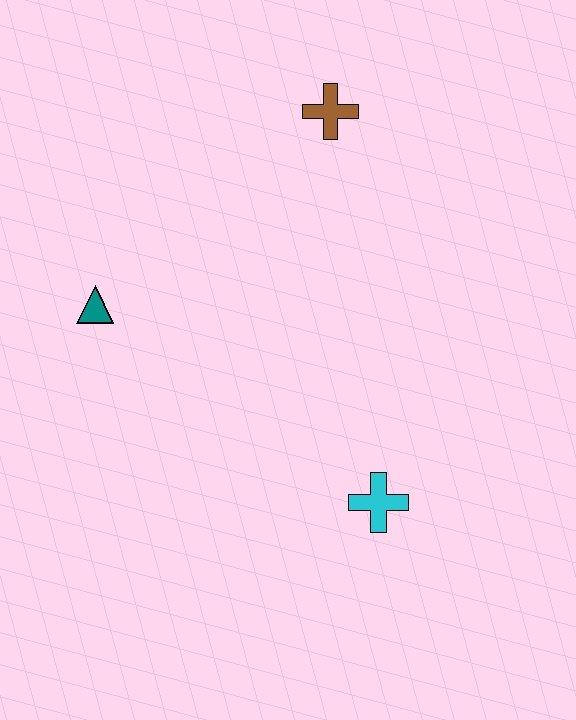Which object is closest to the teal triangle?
The brown cross is closest to the teal triangle.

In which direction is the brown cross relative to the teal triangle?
The brown cross is to the right of the teal triangle.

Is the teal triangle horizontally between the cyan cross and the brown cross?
No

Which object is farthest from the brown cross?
The cyan cross is farthest from the brown cross.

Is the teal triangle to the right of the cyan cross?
No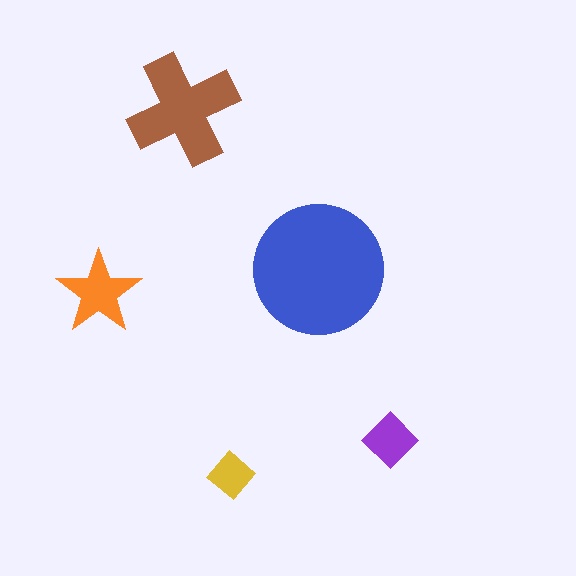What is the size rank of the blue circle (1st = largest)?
1st.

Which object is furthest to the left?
The orange star is leftmost.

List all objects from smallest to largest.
The yellow diamond, the purple diamond, the orange star, the brown cross, the blue circle.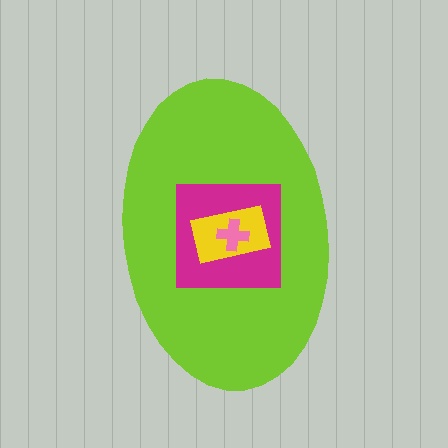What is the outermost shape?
The lime ellipse.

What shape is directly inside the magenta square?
The yellow rectangle.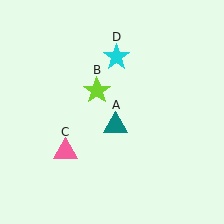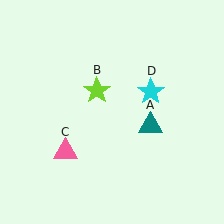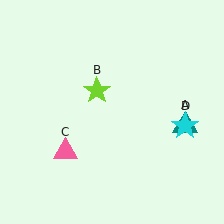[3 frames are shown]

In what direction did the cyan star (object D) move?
The cyan star (object D) moved down and to the right.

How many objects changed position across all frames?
2 objects changed position: teal triangle (object A), cyan star (object D).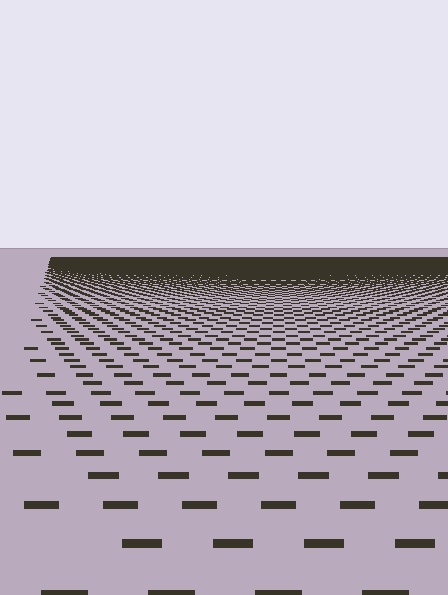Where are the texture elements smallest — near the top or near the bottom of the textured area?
Near the top.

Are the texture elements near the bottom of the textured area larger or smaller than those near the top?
Larger. Near the bottom, elements are closer to the viewer and appear at a bigger on-screen size.